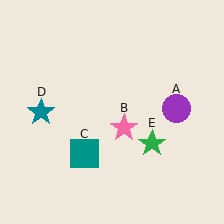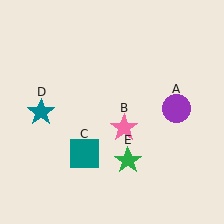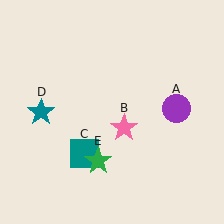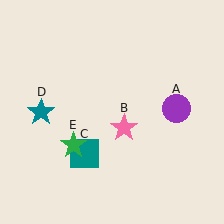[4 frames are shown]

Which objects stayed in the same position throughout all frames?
Purple circle (object A) and pink star (object B) and teal square (object C) and teal star (object D) remained stationary.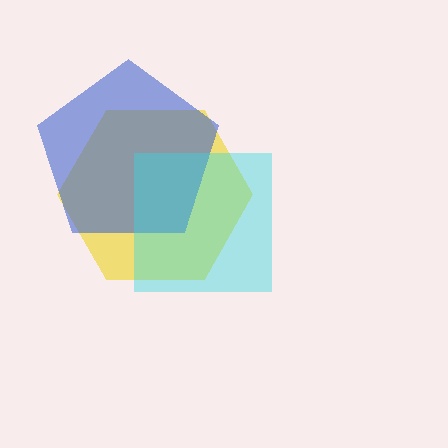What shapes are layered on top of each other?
The layered shapes are: a yellow hexagon, a blue pentagon, a cyan square.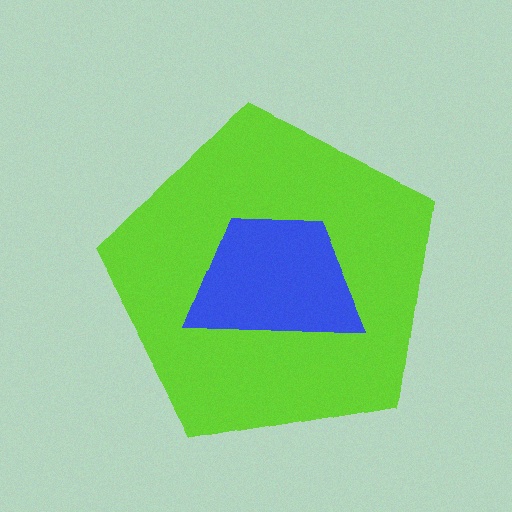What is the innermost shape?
The blue trapezoid.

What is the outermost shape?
The lime pentagon.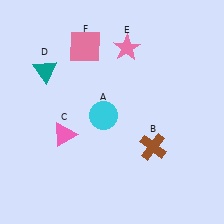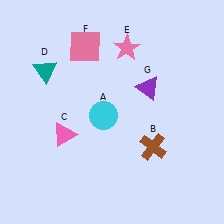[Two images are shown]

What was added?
A purple triangle (G) was added in Image 2.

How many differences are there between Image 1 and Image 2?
There is 1 difference between the two images.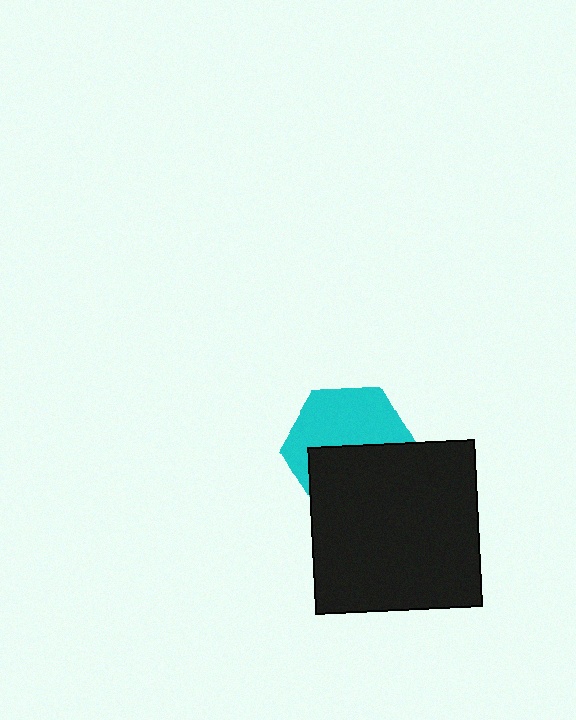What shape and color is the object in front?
The object in front is a black square.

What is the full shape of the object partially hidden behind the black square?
The partially hidden object is a cyan hexagon.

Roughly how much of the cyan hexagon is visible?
About half of it is visible (roughly 52%).